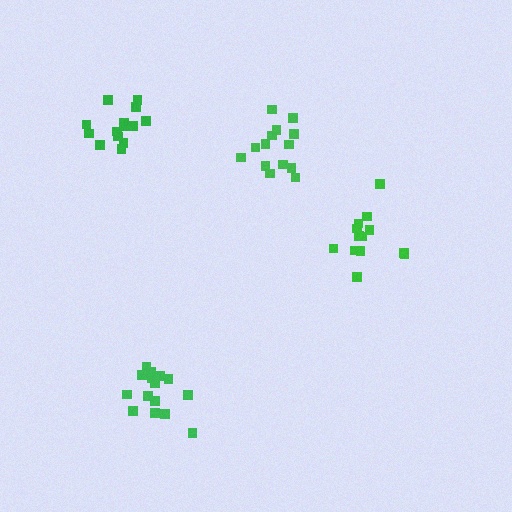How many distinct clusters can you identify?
There are 4 distinct clusters.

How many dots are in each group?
Group 1: 14 dots, Group 2: 15 dots, Group 3: 13 dots, Group 4: 14 dots (56 total).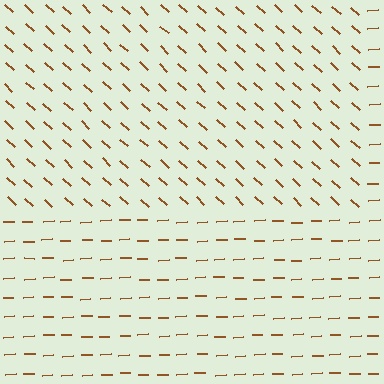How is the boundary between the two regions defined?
The boundary is defined purely by a change in line orientation (approximately 45 degrees difference). All lines are the same color and thickness.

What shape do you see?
I see a rectangle.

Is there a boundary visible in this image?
Yes, there is a texture boundary formed by a change in line orientation.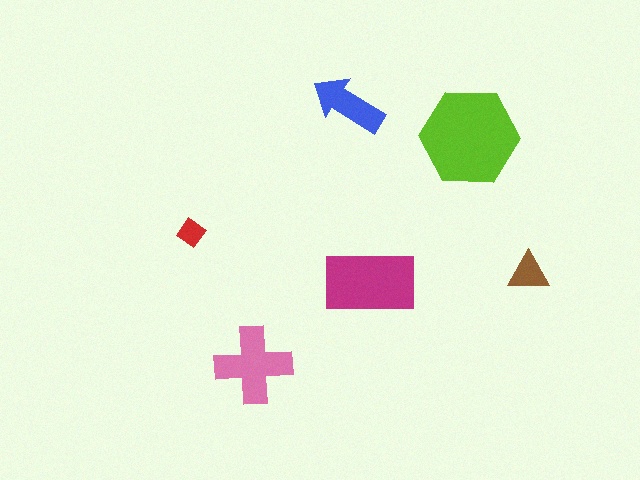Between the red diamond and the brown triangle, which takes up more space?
The brown triangle.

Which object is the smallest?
The red diamond.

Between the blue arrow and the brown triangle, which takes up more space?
The blue arrow.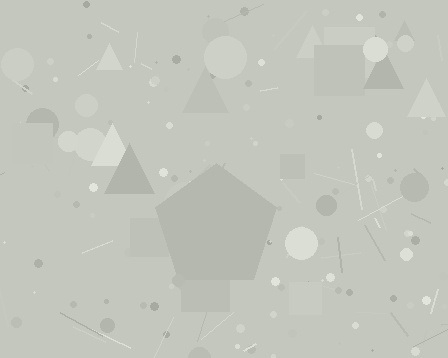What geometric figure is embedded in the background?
A pentagon is embedded in the background.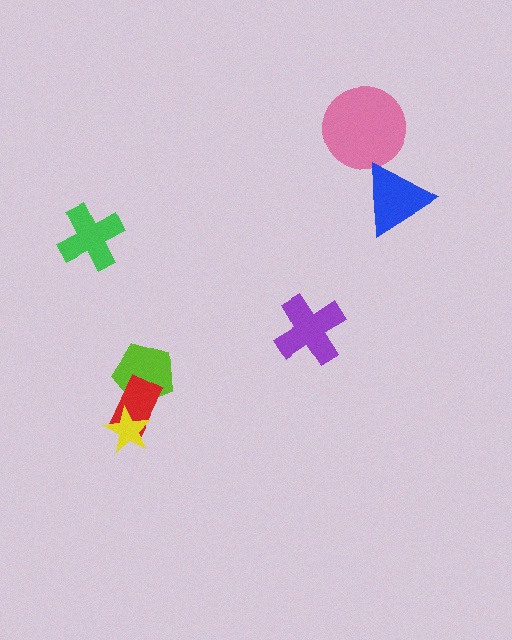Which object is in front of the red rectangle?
The yellow star is in front of the red rectangle.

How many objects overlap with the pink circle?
0 objects overlap with the pink circle.